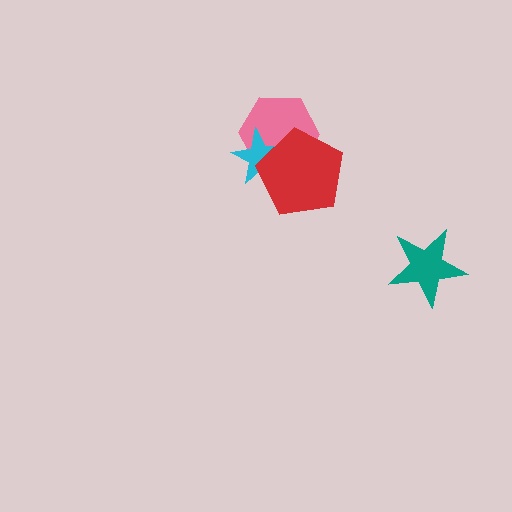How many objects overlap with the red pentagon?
2 objects overlap with the red pentagon.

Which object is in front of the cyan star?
The red pentagon is in front of the cyan star.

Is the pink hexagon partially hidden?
Yes, it is partially covered by another shape.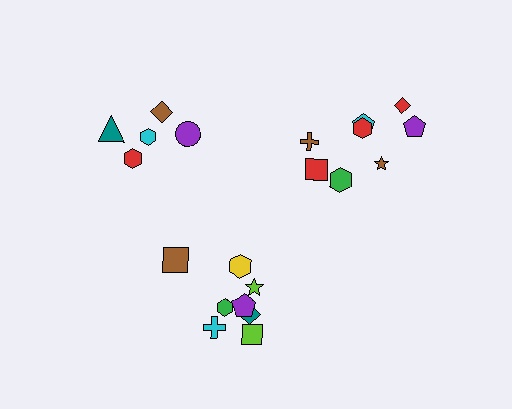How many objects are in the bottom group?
There are 8 objects.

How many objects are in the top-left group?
There are 5 objects.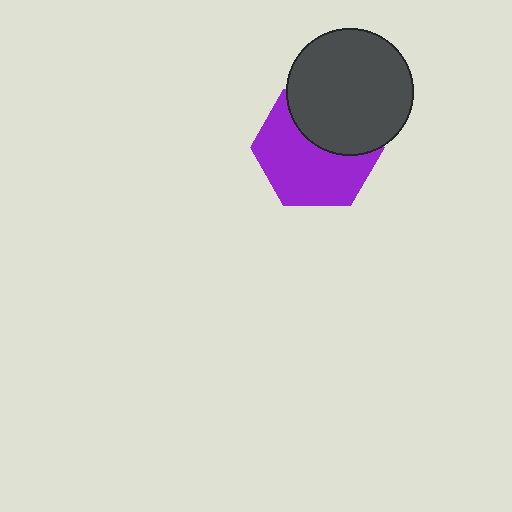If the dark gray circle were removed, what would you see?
You would see the complete purple hexagon.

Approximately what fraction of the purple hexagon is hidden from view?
Roughly 39% of the purple hexagon is hidden behind the dark gray circle.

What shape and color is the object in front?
The object in front is a dark gray circle.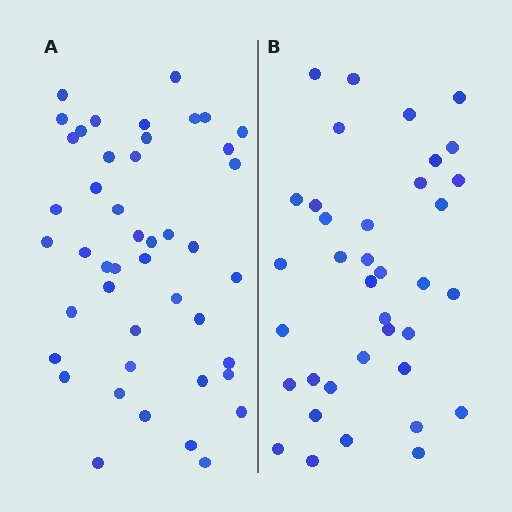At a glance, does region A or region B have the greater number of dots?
Region A (the left region) has more dots.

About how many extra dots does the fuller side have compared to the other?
Region A has roughly 8 or so more dots than region B.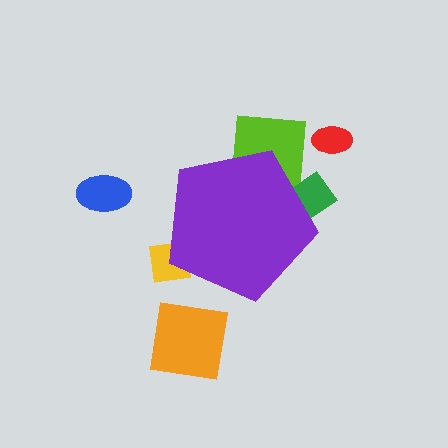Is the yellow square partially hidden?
Yes, the yellow square is partially hidden behind the purple pentagon.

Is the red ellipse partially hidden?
No, the red ellipse is fully visible.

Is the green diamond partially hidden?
Yes, the green diamond is partially hidden behind the purple pentagon.